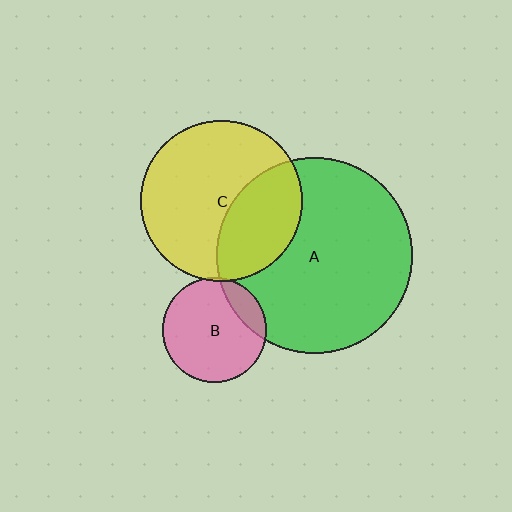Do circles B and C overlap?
Yes.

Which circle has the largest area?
Circle A (green).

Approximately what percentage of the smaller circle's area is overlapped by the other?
Approximately 5%.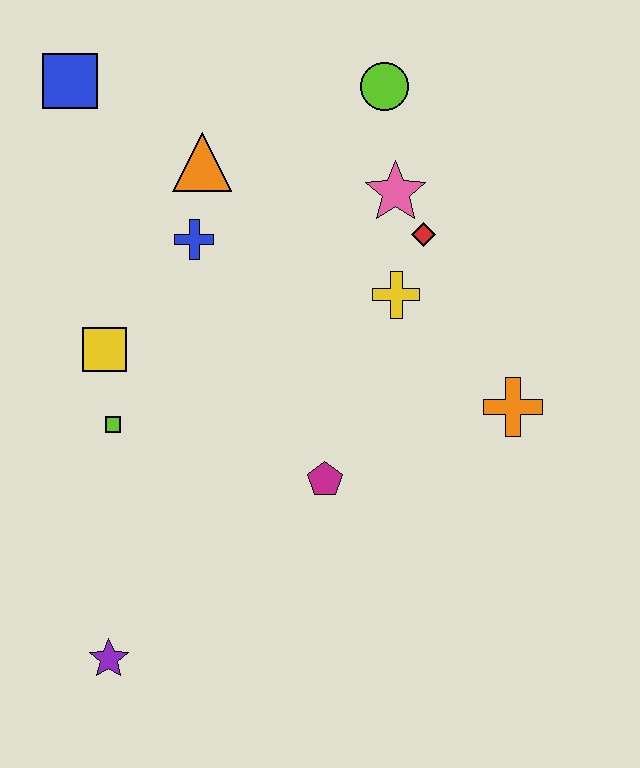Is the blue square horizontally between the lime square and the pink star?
No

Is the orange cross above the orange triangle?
No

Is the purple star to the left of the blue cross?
Yes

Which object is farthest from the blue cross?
The purple star is farthest from the blue cross.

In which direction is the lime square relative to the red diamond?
The lime square is to the left of the red diamond.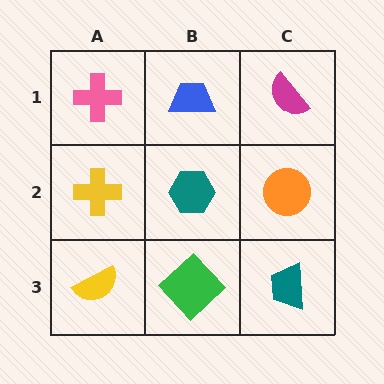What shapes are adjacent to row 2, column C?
A magenta semicircle (row 1, column C), a teal trapezoid (row 3, column C), a teal hexagon (row 2, column B).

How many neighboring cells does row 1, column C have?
2.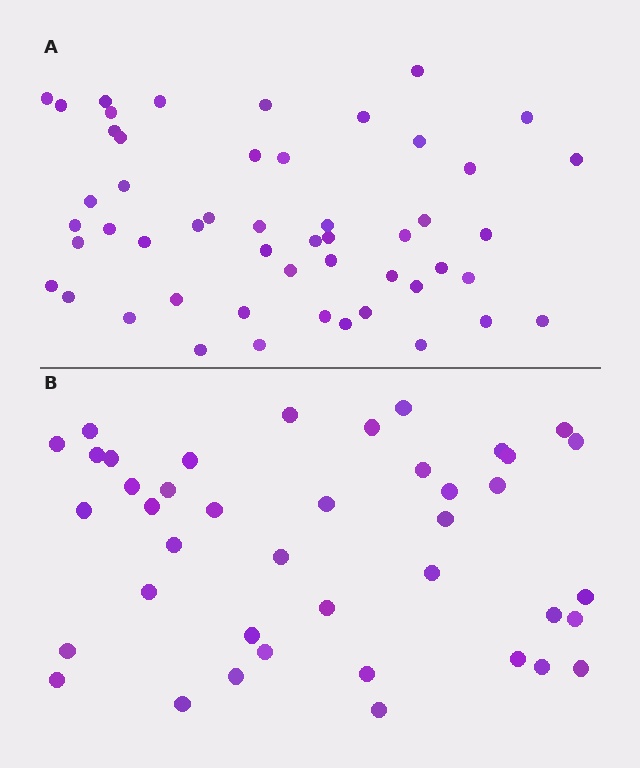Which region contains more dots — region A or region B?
Region A (the top region) has more dots.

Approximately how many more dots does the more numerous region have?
Region A has roughly 10 or so more dots than region B.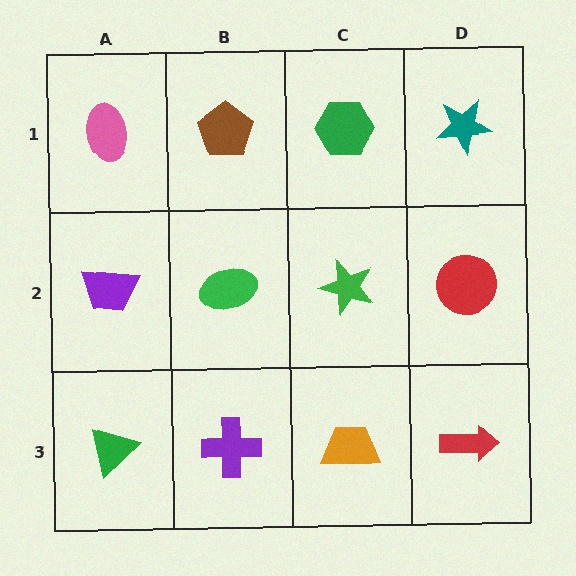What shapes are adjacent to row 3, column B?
A green ellipse (row 2, column B), a green triangle (row 3, column A), an orange trapezoid (row 3, column C).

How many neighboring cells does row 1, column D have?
2.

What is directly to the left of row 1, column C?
A brown pentagon.